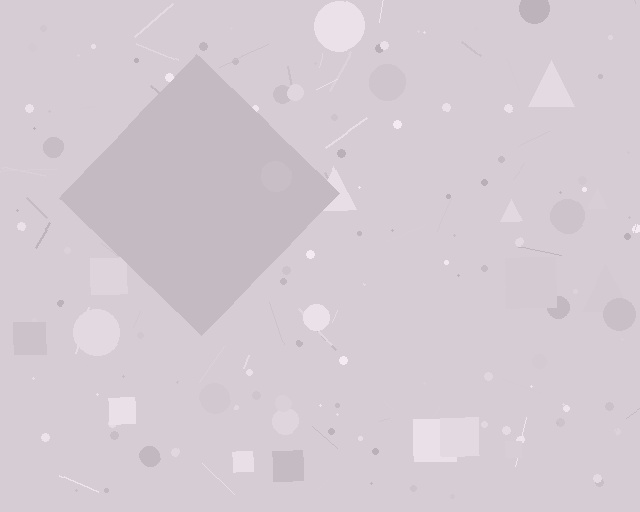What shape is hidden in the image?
A diamond is hidden in the image.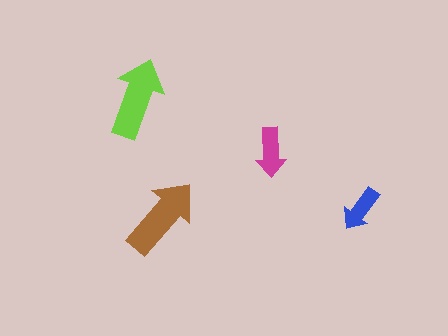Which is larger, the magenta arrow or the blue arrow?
The magenta one.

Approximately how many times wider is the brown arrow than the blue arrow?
About 2 times wider.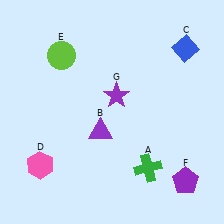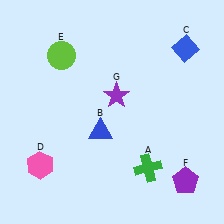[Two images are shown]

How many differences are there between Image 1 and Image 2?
There is 1 difference between the two images.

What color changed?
The triangle (B) changed from purple in Image 1 to blue in Image 2.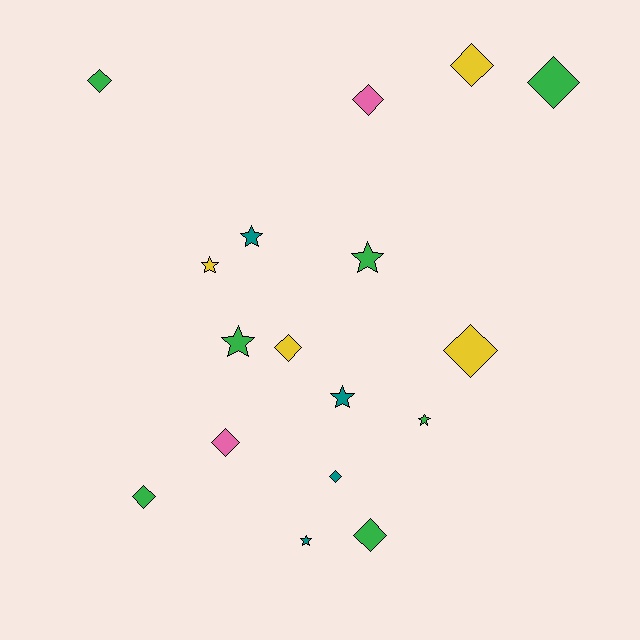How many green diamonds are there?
There are 4 green diamonds.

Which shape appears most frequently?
Diamond, with 10 objects.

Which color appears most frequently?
Green, with 7 objects.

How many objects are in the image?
There are 17 objects.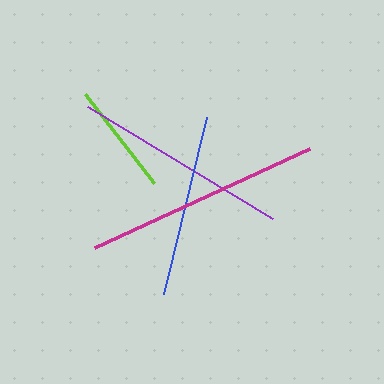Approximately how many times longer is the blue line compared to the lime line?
The blue line is approximately 1.6 times the length of the lime line.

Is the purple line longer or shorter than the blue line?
The purple line is longer than the blue line.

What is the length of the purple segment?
The purple segment is approximately 216 pixels long.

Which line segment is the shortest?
The lime line is the shortest at approximately 113 pixels.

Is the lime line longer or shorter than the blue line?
The blue line is longer than the lime line.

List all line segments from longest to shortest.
From longest to shortest: magenta, purple, blue, lime.